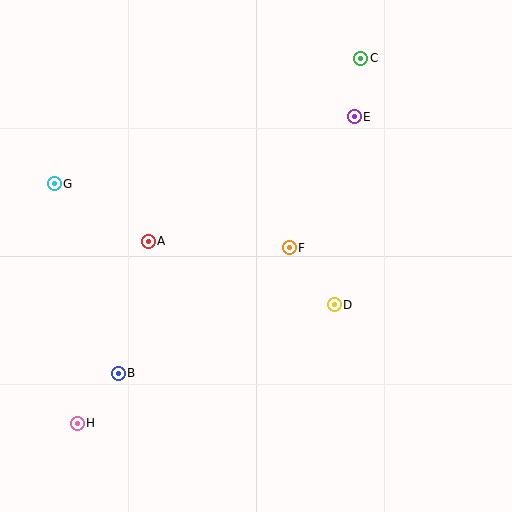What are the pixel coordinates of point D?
Point D is at (334, 305).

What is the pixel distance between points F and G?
The distance between F and G is 244 pixels.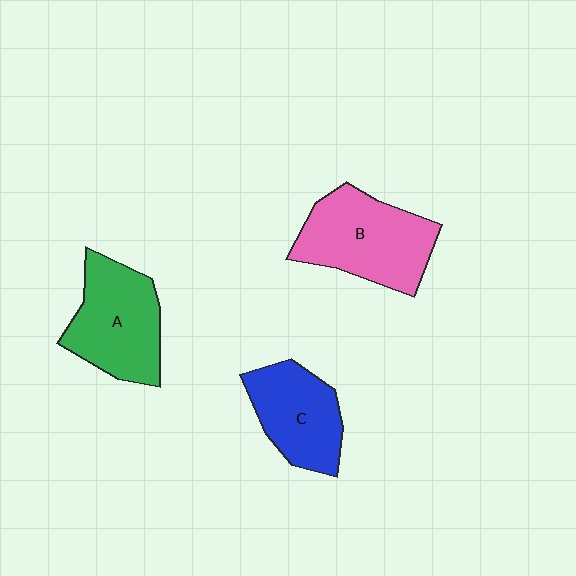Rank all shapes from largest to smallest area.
From largest to smallest: B (pink), A (green), C (blue).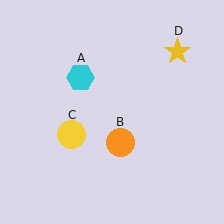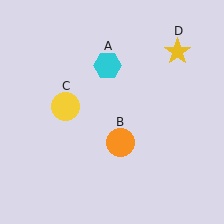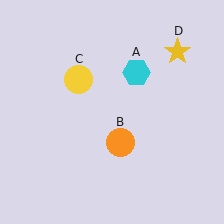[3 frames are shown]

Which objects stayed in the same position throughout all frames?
Orange circle (object B) and yellow star (object D) remained stationary.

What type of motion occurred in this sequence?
The cyan hexagon (object A), yellow circle (object C) rotated clockwise around the center of the scene.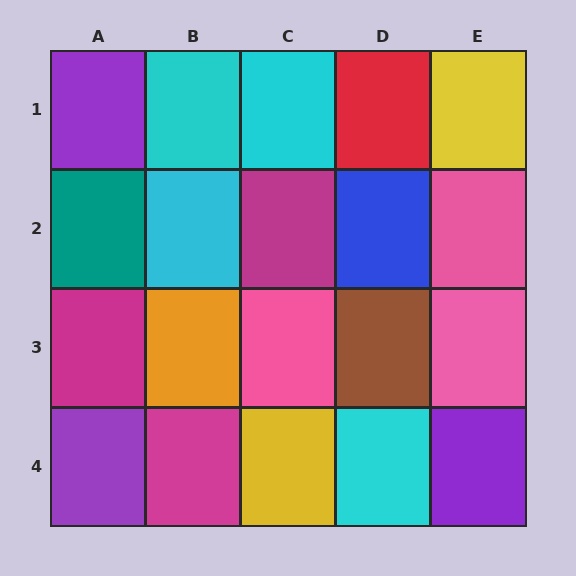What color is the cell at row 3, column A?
Magenta.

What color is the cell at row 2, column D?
Blue.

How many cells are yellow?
2 cells are yellow.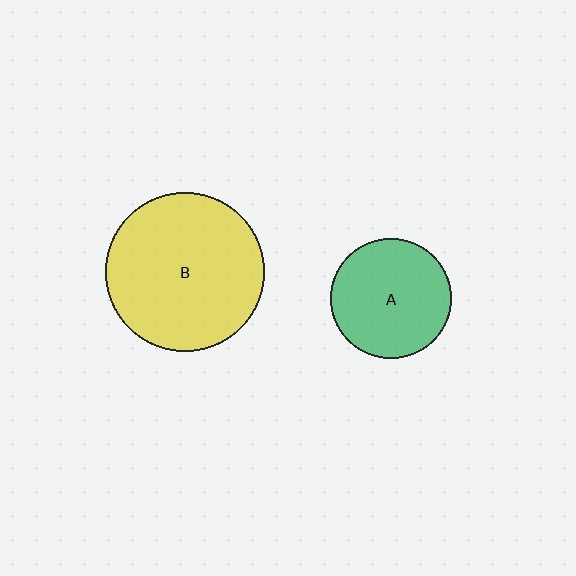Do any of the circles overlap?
No, none of the circles overlap.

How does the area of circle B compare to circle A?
Approximately 1.7 times.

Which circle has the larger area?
Circle B (yellow).